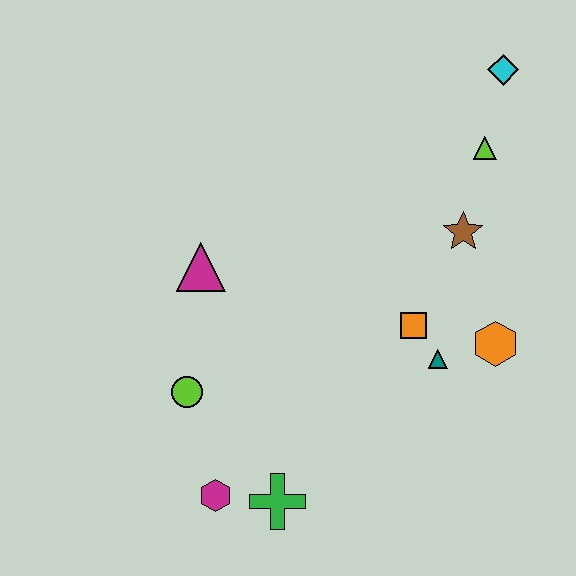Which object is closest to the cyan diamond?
The lime triangle is closest to the cyan diamond.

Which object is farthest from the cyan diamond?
The magenta hexagon is farthest from the cyan diamond.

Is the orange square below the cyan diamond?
Yes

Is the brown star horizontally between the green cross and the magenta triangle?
No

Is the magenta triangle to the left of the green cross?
Yes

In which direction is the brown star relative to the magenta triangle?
The brown star is to the right of the magenta triangle.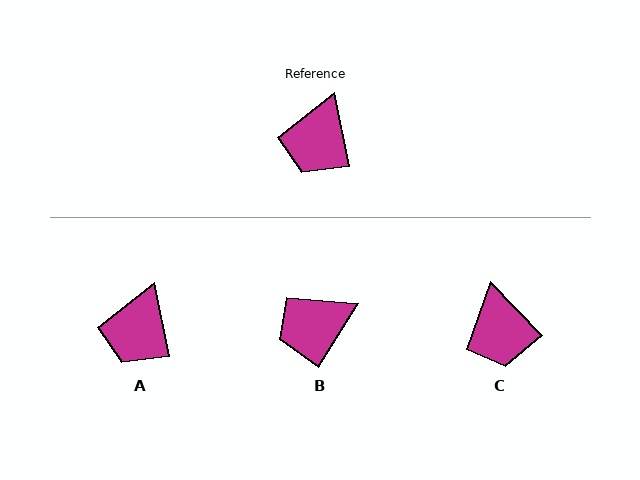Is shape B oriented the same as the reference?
No, it is off by about 43 degrees.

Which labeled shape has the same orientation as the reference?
A.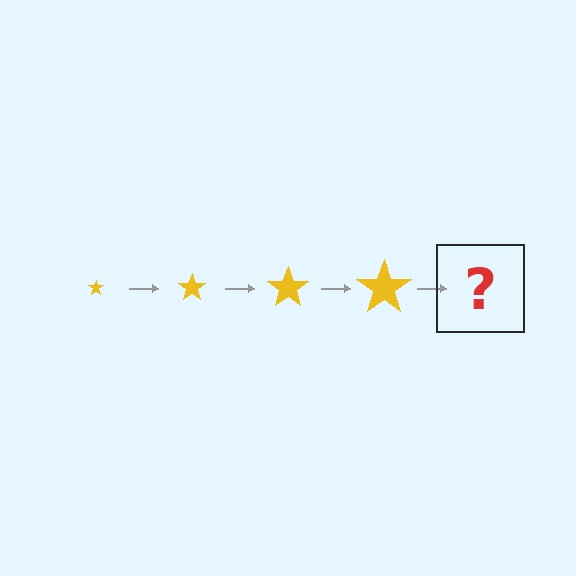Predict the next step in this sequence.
The next step is a yellow star, larger than the previous one.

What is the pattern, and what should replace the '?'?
The pattern is that the star gets progressively larger each step. The '?' should be a yellow star, larger than the previous one.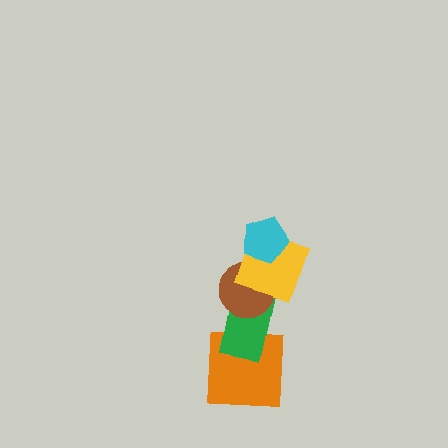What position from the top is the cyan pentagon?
The cyan pentagon is 1st from the top.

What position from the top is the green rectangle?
The green rectangle is 4th from the top.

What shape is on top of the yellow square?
The cyan pentagon is on top of the yellow square.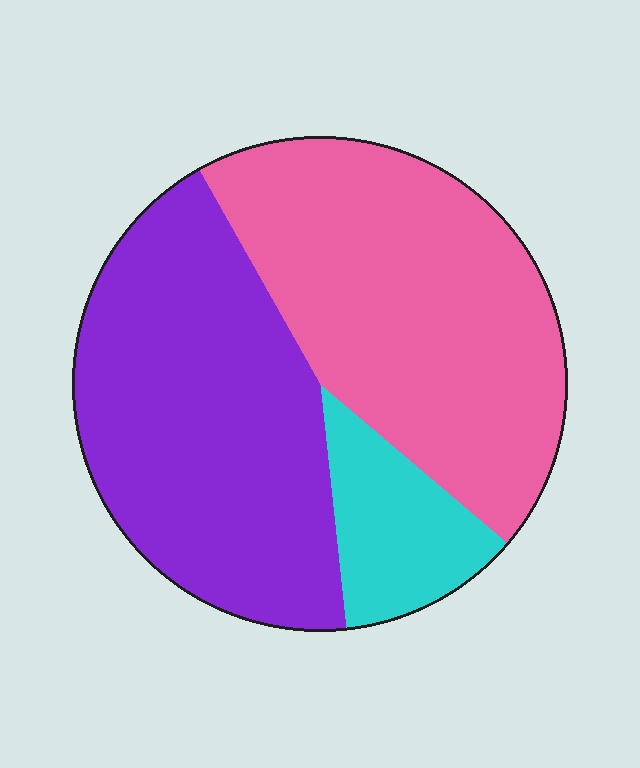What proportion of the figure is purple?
Purple covers 44% of the figure.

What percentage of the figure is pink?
Pink covers 44% of the figure.